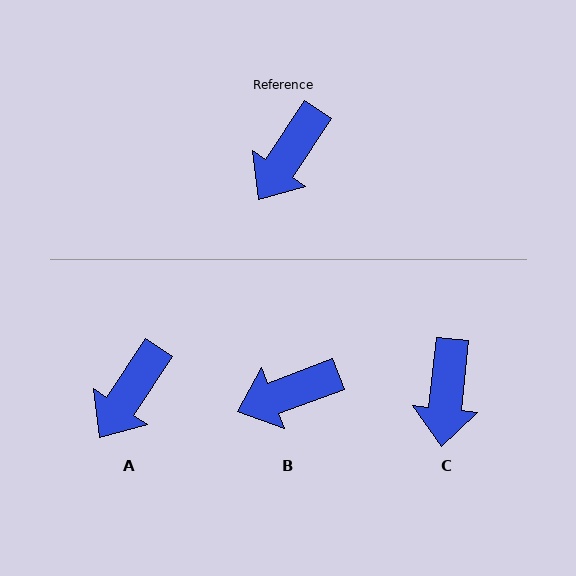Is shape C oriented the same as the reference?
No, it is off by about 28 degrees.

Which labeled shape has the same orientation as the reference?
A.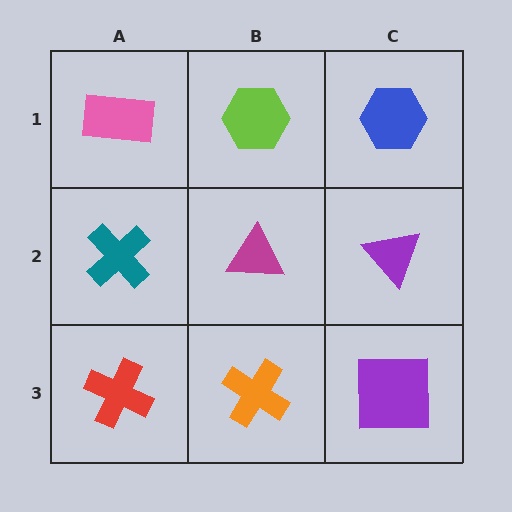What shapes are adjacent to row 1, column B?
A magenta triangle (row 2, column B), a pink rectangle (row 1, column A), a blue hexagon (row 1, column C).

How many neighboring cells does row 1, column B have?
3.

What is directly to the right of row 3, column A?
An orange cross.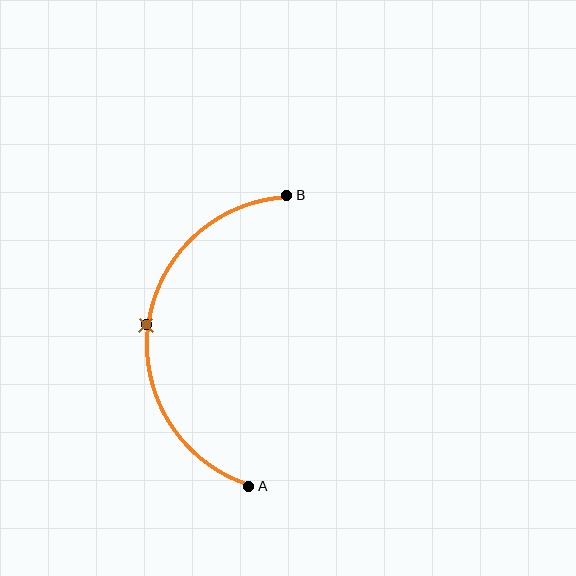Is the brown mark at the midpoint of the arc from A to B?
Yes. The brown mark lies on the arc at equal arc-length from both A and B — it is the arc midpoint.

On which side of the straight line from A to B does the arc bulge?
The arc bulges to the left of the straight line connecting A and B.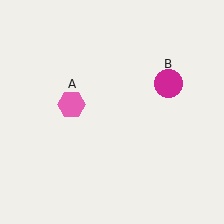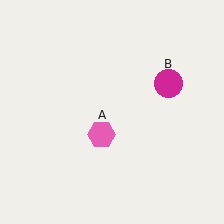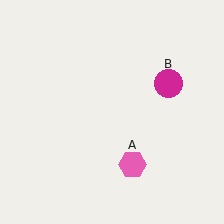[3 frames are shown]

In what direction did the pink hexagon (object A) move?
The pink hexagon (object A) moved down and to the right.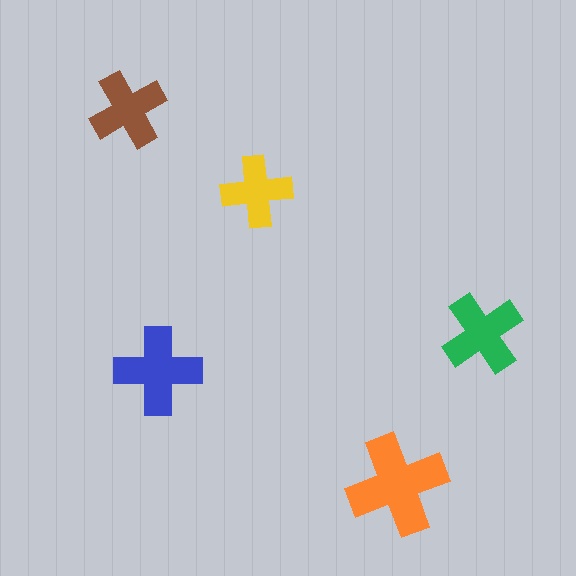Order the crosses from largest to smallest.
the orange one, the blue one, the green one, the brown one, the yellow one.